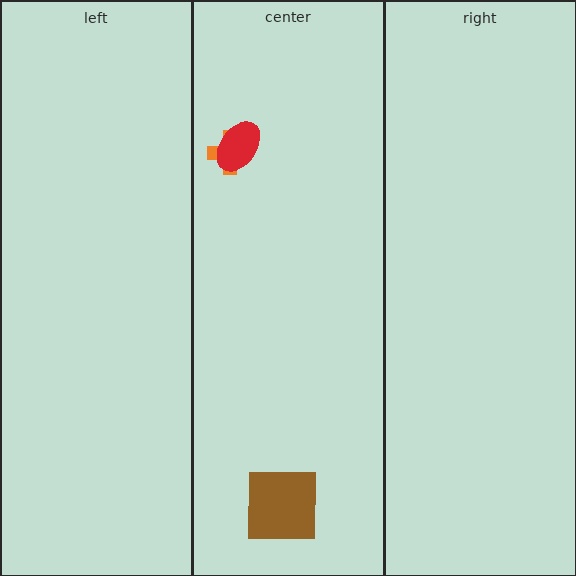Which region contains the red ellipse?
The center region.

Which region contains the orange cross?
The center region.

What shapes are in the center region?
The orange cross, the brown square, the red ellipse.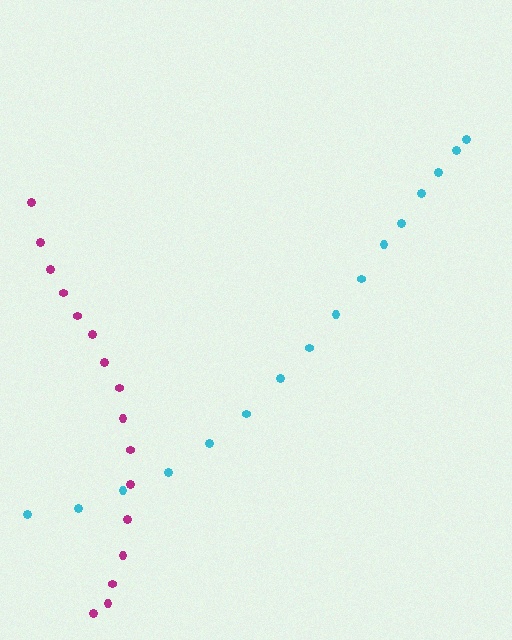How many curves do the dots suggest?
There are 2 distinct paths.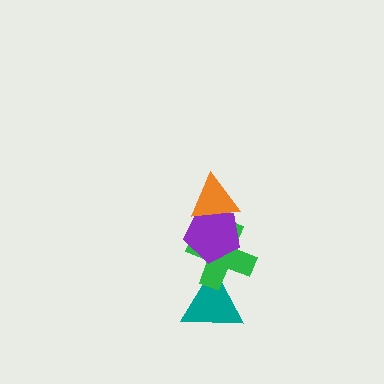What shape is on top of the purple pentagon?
The orange triangle is on top of the purple pentagon.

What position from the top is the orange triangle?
The orange triangle is 1st from the top.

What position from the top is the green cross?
The green cross is 3rd from the top.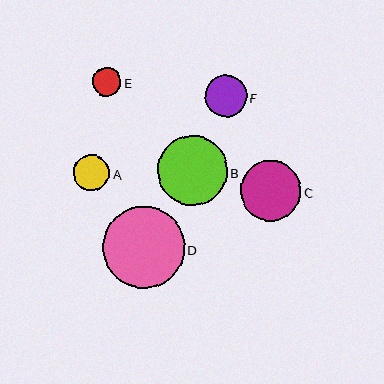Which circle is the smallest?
Circle E is the smallest with a size of approximately 28 pixels.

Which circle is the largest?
Circle D is the largest with a size of approximately 82 pixels.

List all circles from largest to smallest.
From largest to smallest: D, B, C, F, A, E.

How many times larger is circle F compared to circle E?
Circle F is approximately 1.5 times the size of circle E.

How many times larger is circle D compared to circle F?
Circle D is approximately 2.0 times the size of circle F.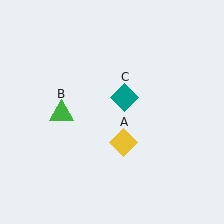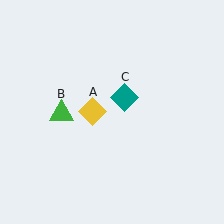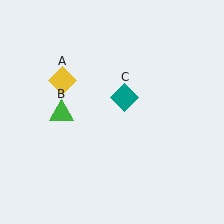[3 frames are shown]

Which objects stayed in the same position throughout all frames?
Green triangle (object B) and teal diamond (object C) remained stationary.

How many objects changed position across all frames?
1 object changed position: yellow diamond (object A).